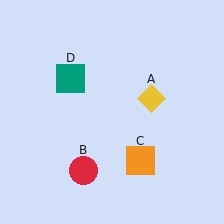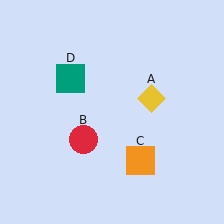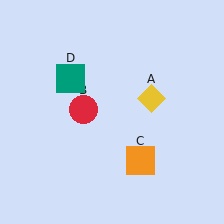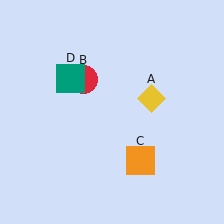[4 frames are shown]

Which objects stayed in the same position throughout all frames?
Yellow diamond (object A) and orange square (object C) and teal square (object D) remained stationary.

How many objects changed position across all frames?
1 object changed position: red circle (object B).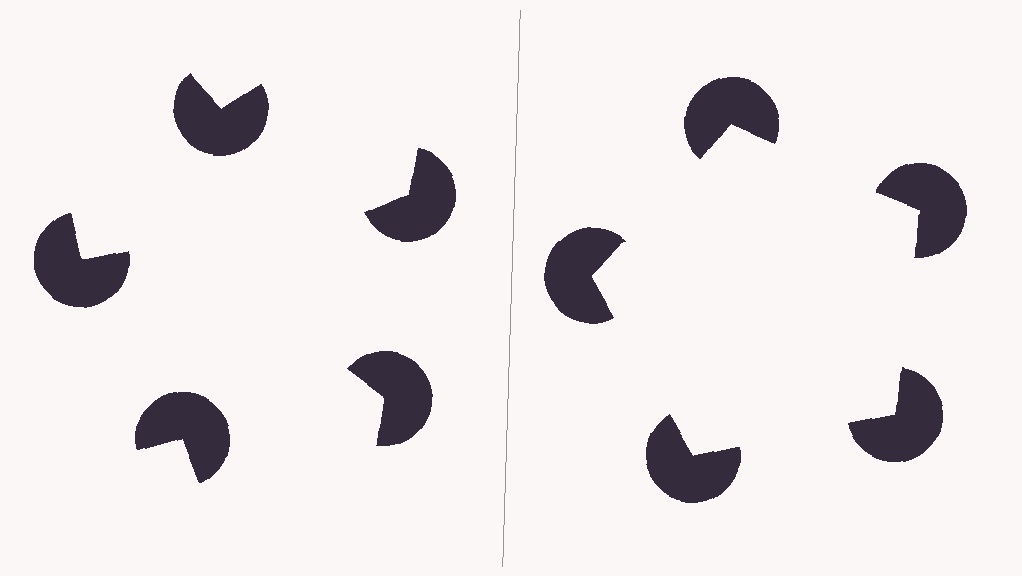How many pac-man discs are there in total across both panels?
10 — 5 on each side.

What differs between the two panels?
The pac-man discs are positioned identically on both sides; only the wedge orientations differ. On the right they align to a pentagon; on the left they are misaligned.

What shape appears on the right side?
An illusory pentagon.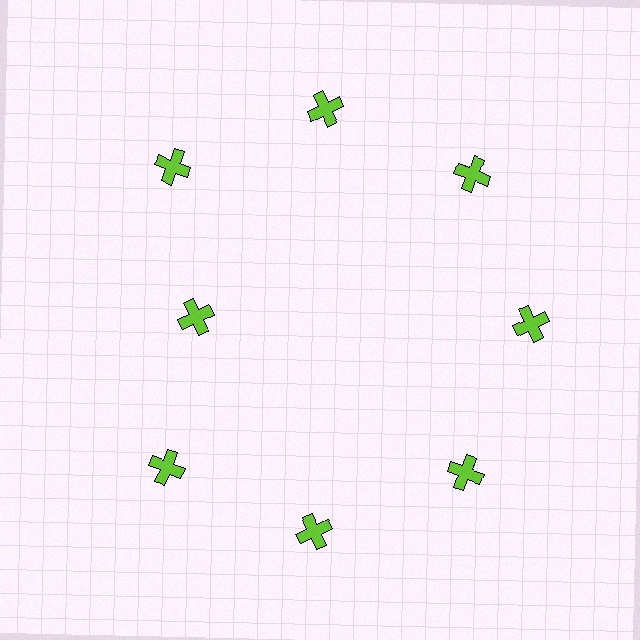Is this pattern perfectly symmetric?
No. The 8 lime crosses are arranged in a ring, but one element near the 9 o'clock position is pulled inward toward the center, breaking the 8-fold rotational symmetry.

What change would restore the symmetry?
The symmetry would be restored by moving it outward, back onto the ring so that all 8 crosses sit at equal angles and equal distance from the center.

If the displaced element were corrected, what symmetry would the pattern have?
It would have 8-fold rotational symmetry — the pattern would map onto itself every 45 degrees.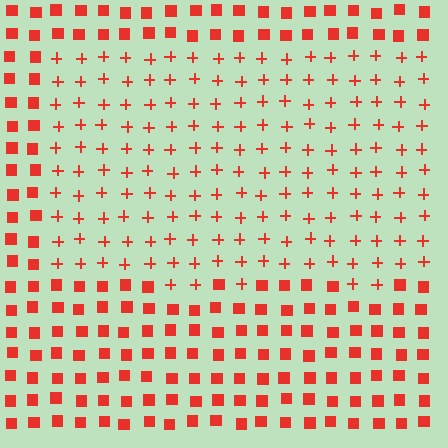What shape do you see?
I see a rectangle.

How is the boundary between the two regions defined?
The boundary is defined by a change in element shape: plus signs inside vs. squares outside. All elements share the same color and spacing.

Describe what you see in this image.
The image is filled with small red elements arranged in a uniform grid. A rectangle-shaped region contains plus signs, while the surrounding area contains squares. The boundary is defined purely by the change in element shape.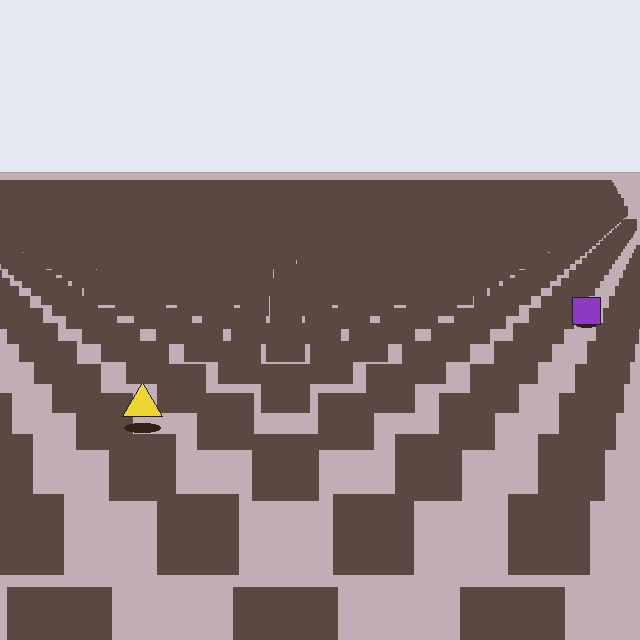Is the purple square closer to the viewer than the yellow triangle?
No. The yellow triangle is closer — you can tell from the texture gradient: the ground texture is coarser near it.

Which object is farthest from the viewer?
The purple square is farthest from the viewer. It appears smaller and the ground texture around it is denser.